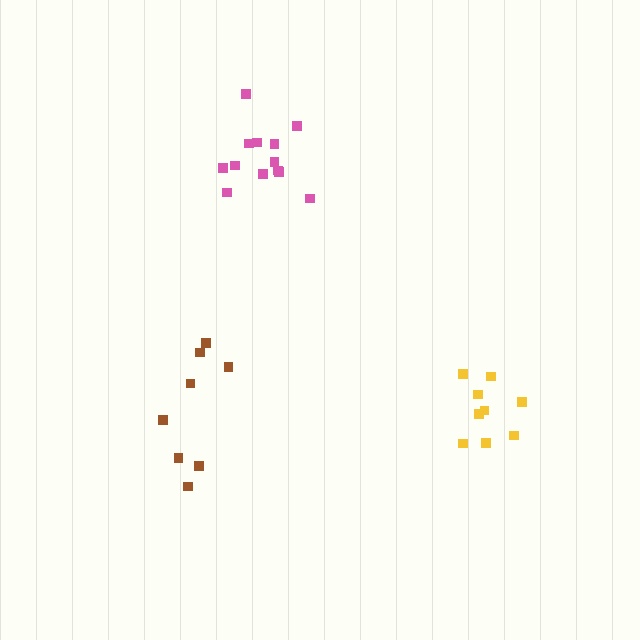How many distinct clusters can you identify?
There are 3 distinct clusters.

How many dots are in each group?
Group 1: 9 dots, Group 2: 13 dots, Group 3: 8 dots (30 total).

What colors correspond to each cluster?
The clusters are colored: yellow, pink, brown.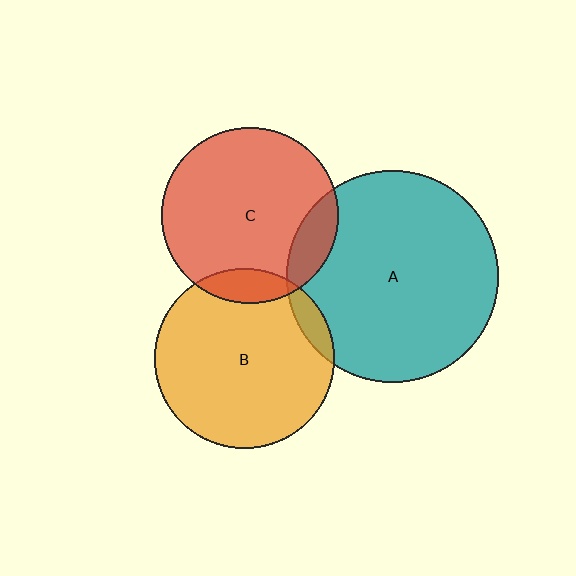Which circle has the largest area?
Circle A (teal).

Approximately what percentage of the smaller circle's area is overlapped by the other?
Approximately 5%.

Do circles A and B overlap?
Yes.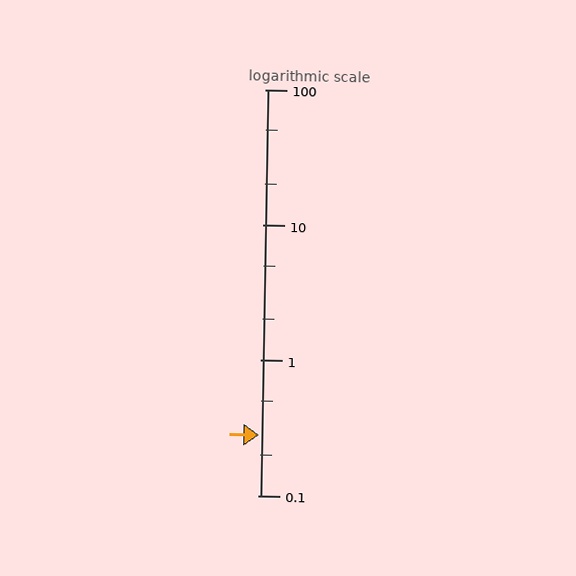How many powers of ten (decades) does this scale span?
The scale spans 3 decades, from 0.1 to 100.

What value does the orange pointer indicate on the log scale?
The pointer indicates approximately 0.28.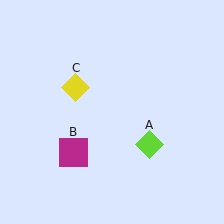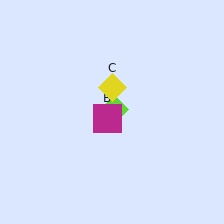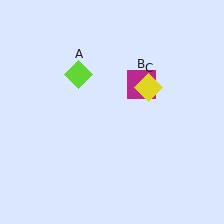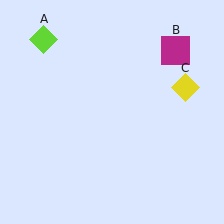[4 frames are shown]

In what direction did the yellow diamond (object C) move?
The yellow diamond (object C) moved right.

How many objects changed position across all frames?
3 objects changed position: lime diamond (object A), magenta square (object B), yellow diamond (object C).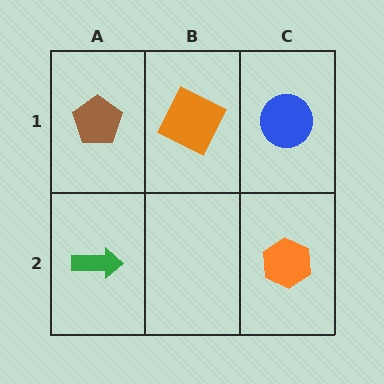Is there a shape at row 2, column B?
No, that cell is empty.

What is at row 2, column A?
A green arrow.